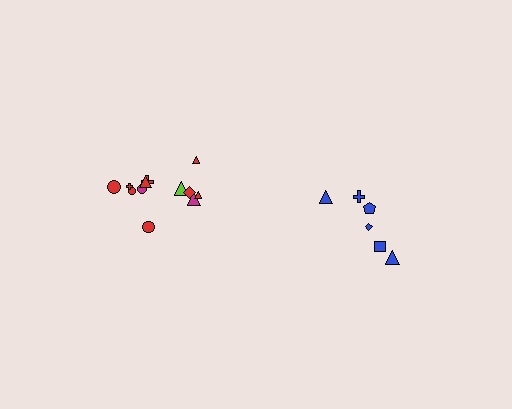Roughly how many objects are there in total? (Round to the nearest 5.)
Roughly 20 objects in total.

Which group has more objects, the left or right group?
The left group.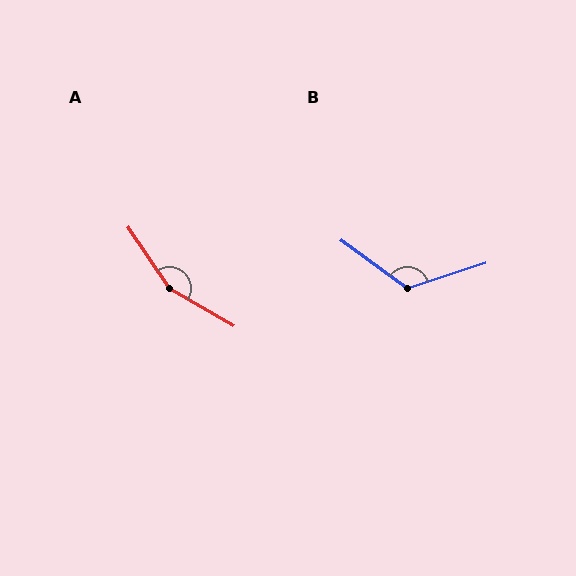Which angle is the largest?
A, at approximately 154 degrees.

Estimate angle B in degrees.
Approximately 126 degrees.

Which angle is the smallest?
B, at approximately 126 degrees.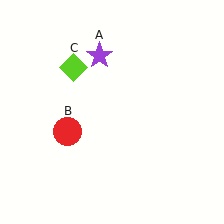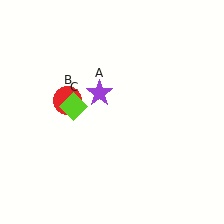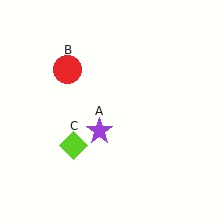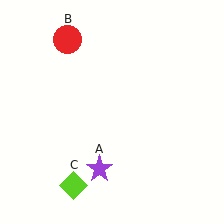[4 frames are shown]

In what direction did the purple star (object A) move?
The purple star (object A) moved down.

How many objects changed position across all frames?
3 objects changed position: purple star (object A), red circle (object B), lime diamond (object C).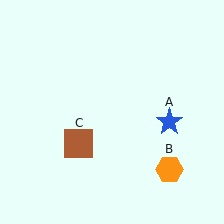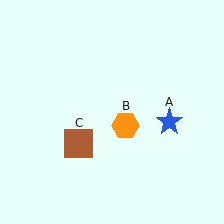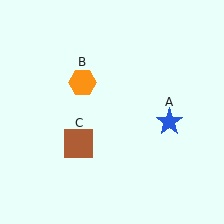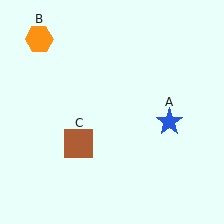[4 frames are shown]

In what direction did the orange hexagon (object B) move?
The orange hexagon (object B) moved up and to the left.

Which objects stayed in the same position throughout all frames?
Blue star (object A) and brown square (object C) remained stationary.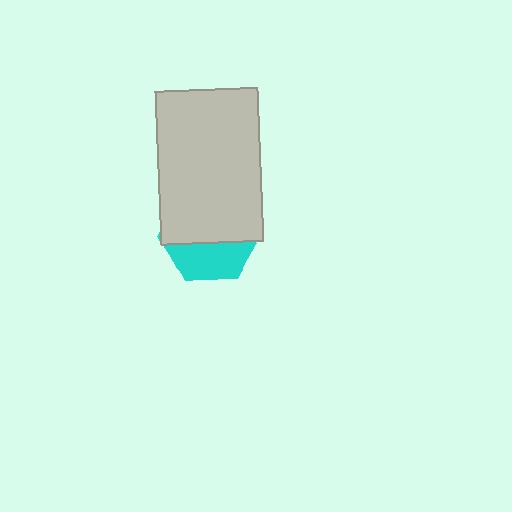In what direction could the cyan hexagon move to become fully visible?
The cyan hexagon could move down. That would shift it out from behind the light gray rectangle entirely.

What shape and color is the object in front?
The object in front is a light gray rectangle.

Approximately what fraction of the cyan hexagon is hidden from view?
Roughly 62% of the cyan hexagon is hidden behind the light gray rectangle.